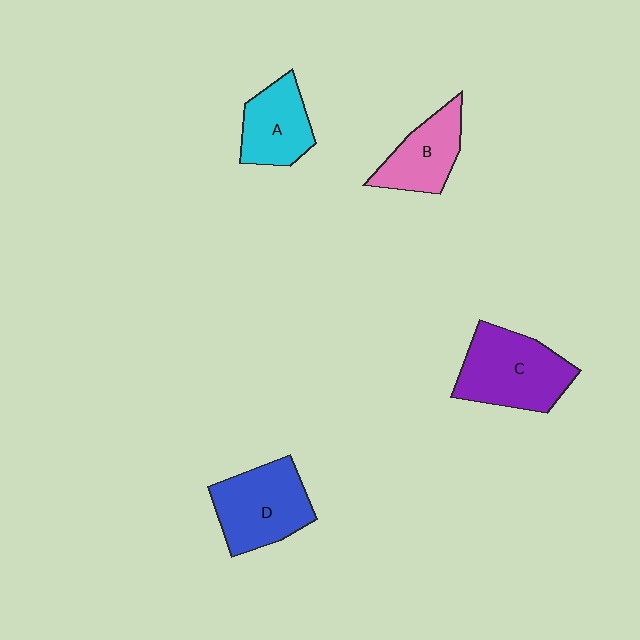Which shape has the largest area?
Shape C (purple).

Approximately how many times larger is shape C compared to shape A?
Approximately 1.5 times.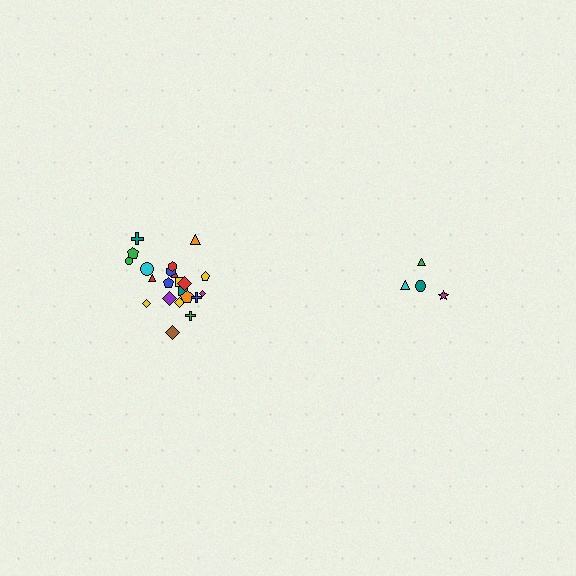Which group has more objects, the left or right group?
The left group.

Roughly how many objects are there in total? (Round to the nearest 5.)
Roughly 25 objects in total.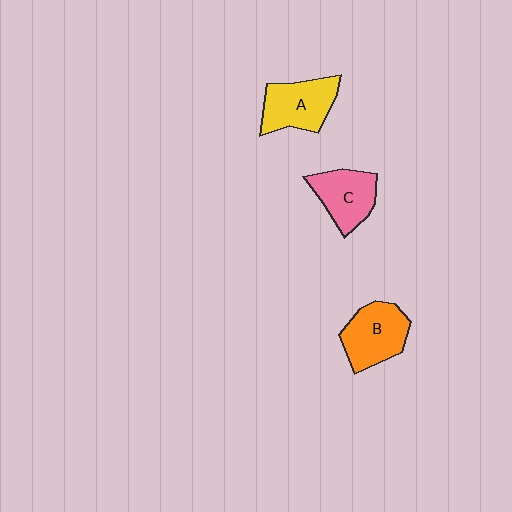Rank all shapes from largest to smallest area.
From largest to smallest: B (orange), A (yellow), C (pink).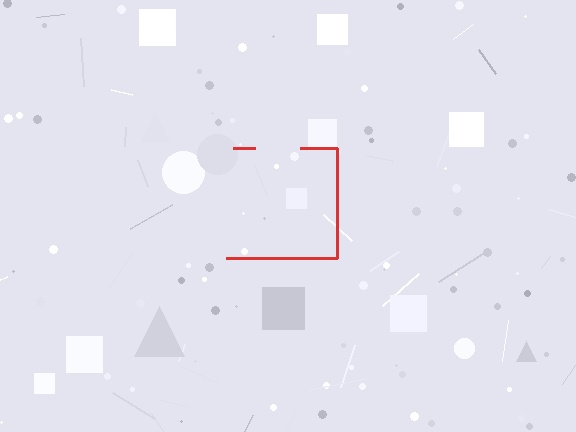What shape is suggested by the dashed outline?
The dashed outline suggests a square.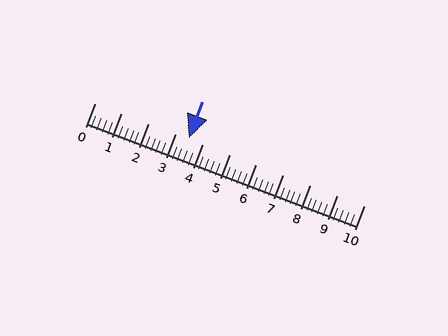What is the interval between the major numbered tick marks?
The major tick marks are spaced 1 units apart.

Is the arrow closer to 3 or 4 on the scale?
The arrow is closer to 4.